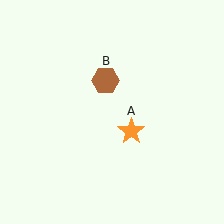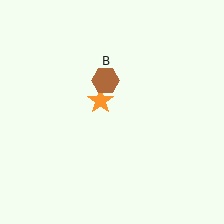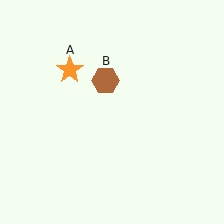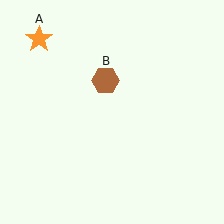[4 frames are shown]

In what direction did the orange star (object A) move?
The orange star (object A) moved up and to the left.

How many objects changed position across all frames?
1 object changed position: orange star (object A).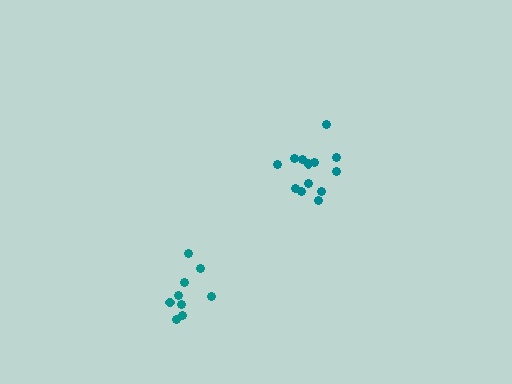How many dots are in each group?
Group 1: 9 dots, Group 2: 13 dots (22 total).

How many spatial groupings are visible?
There are 2 spatial groupings.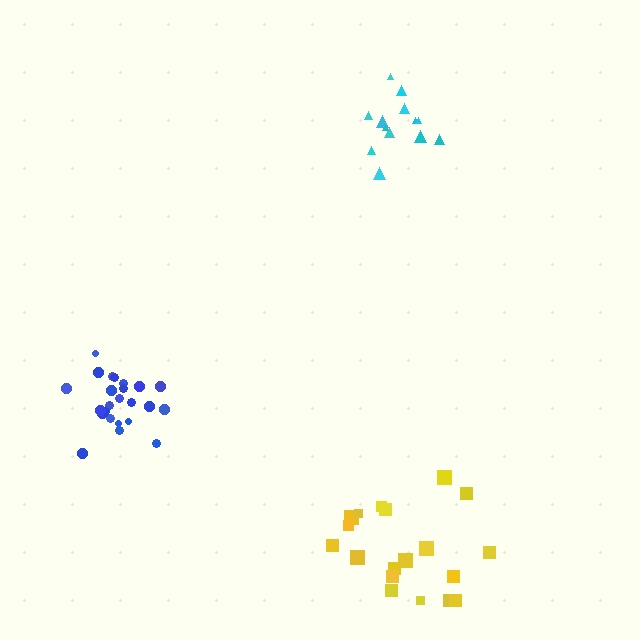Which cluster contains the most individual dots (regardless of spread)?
Blue (24).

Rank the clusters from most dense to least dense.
blue, cyan, yellow.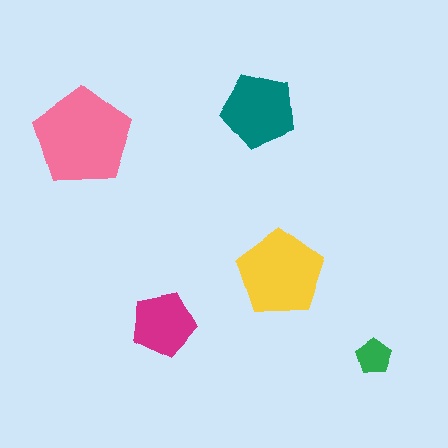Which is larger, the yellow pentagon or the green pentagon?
The yellow one.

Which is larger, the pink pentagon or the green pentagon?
The pink one.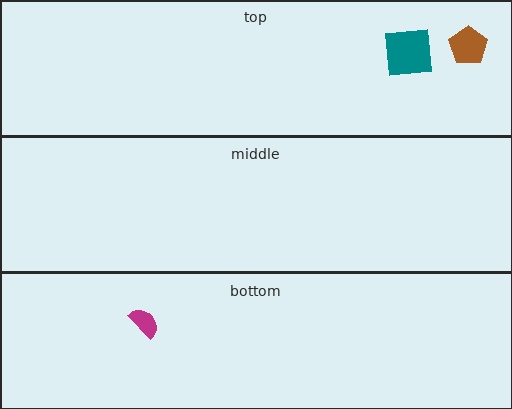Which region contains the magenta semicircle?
The bottom region.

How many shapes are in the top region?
2.